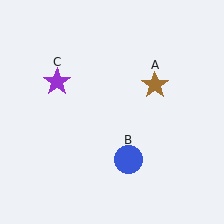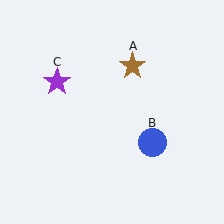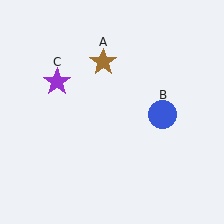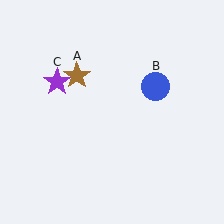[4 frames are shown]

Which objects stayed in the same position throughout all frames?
Purple star (object C) remained stationary.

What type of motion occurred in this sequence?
The brown star (object A), blue circle (object B) rotated counterclockwise around the center of the scene.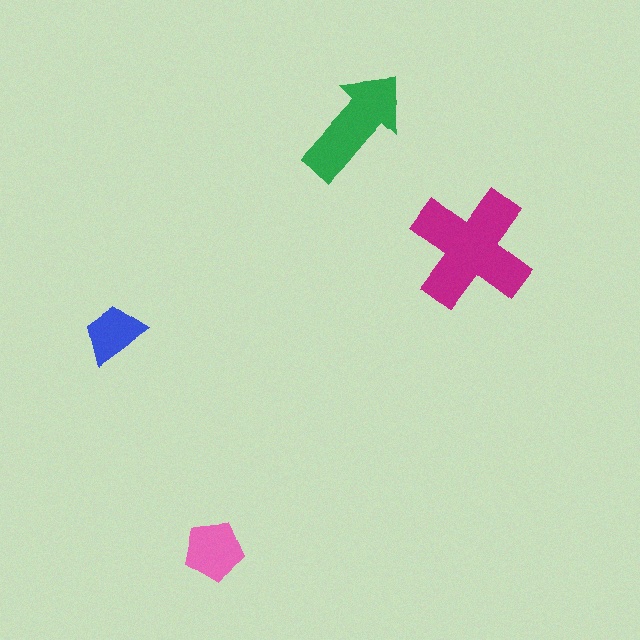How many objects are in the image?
There are 4 objects in the image.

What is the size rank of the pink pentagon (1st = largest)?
3rd.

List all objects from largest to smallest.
The magenta cross, the green arrow, the pink pentagon, the blue trapezoid.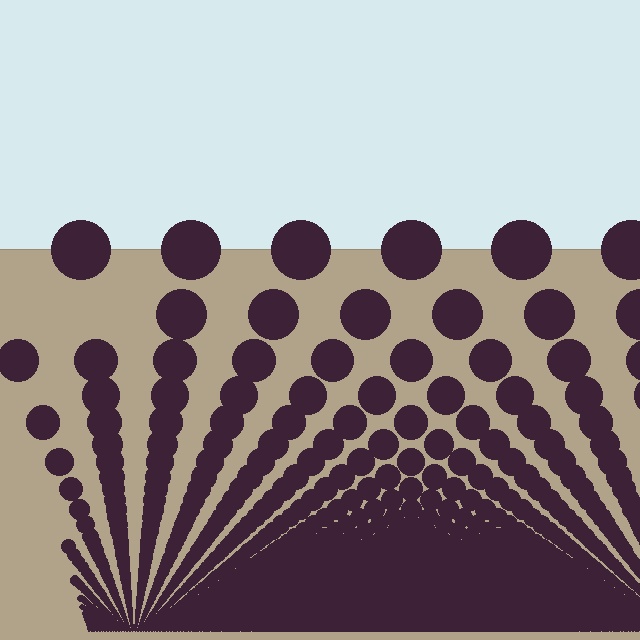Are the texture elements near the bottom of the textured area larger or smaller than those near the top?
Smaller. The gradient is inverted — elements near the bottom are smaller and denser.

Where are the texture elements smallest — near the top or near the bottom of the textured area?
Near the bottom.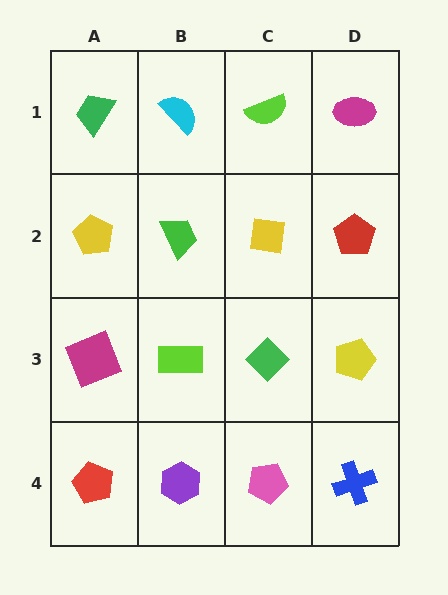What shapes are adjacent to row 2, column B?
A cyan semicircle (row 1, column B), a lime rectangle (row 3, column B), a yellow pentagon (row 2, column A), a yellow square (row 2, column C).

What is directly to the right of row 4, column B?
A pink pentagon.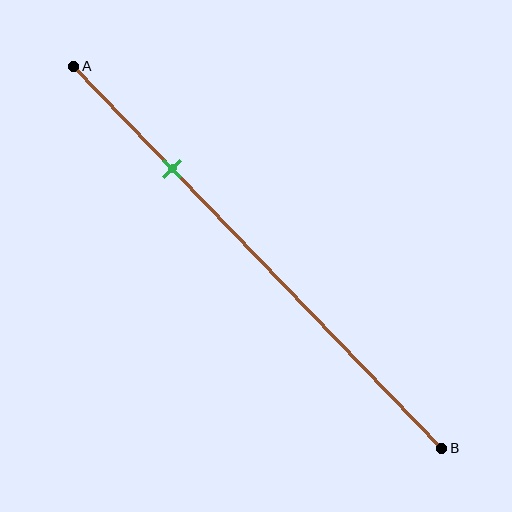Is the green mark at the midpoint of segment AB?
No, the mark is at about 25% from A, not at the 50% midpoint.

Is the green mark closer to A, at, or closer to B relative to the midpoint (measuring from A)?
The green mark is closer to point A than the midpoint of segment AB.